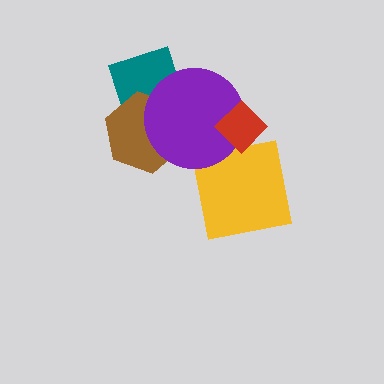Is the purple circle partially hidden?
Yes, it is partially covered by another shape.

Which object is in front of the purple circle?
The red diamond is in front of the purple circle.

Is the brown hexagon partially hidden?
Yes, it is partially covered by another shape.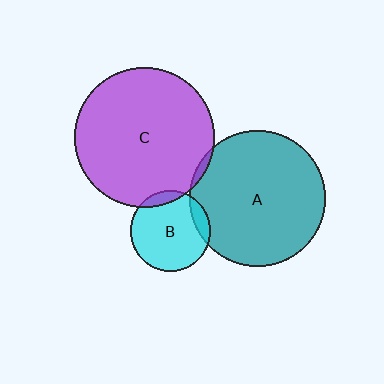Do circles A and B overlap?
Yes.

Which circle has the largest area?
Circle C (purple).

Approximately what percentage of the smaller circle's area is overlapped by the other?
Approximately 10%.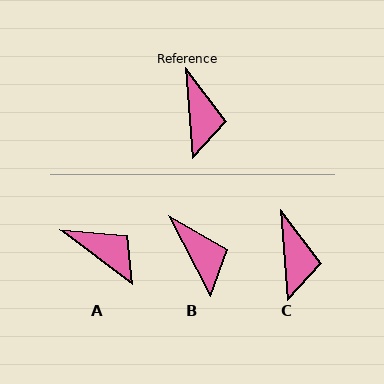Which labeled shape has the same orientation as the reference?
C.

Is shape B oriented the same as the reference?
No, it is off by about 23 degrees.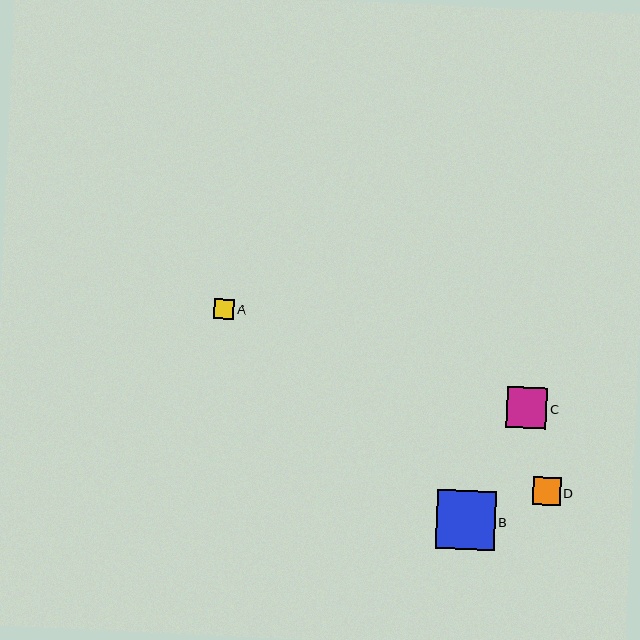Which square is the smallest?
Square A is the smallest with a size of approximately 20 pixels.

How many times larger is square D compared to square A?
Square D is approximately 1.4 times the size of square A.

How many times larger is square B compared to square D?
Square B is approximately 2.1 times the size of square D.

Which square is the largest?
Square B is the largest with a size of approximately 58 pixels.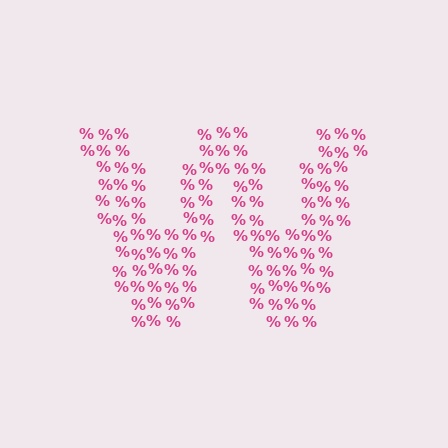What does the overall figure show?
The overall figure shows the letter W.